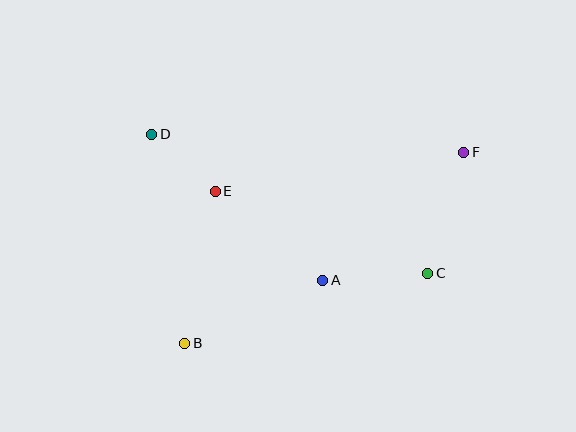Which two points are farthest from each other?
Points B and F are farthest from each other.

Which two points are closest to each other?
Points D and E are closest to each other.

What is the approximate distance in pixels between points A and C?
The distance between A and C is approximately 105 pixels.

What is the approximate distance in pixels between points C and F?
The distance between C and F is approximately 126 pixels.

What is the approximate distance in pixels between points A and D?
The distance between A and D is approximately 225 pixels.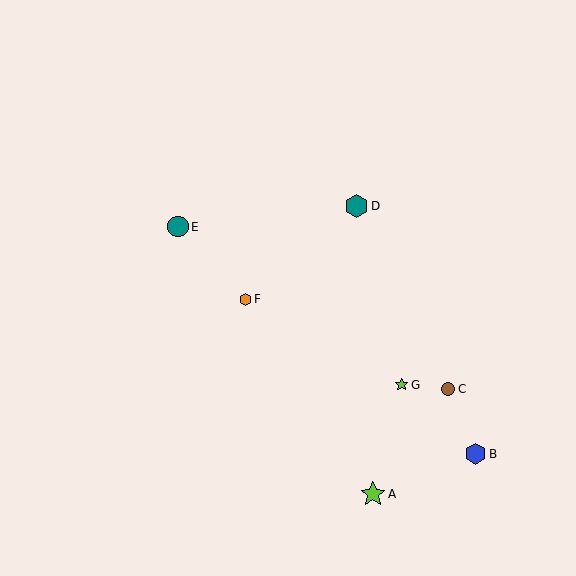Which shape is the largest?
The lime star (labeled A) is the largest.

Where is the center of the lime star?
The center of the lime star is at (373, 494).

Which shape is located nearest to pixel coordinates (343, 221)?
The teal hexagon (labeled D) at (357, 206) is nearest to that location.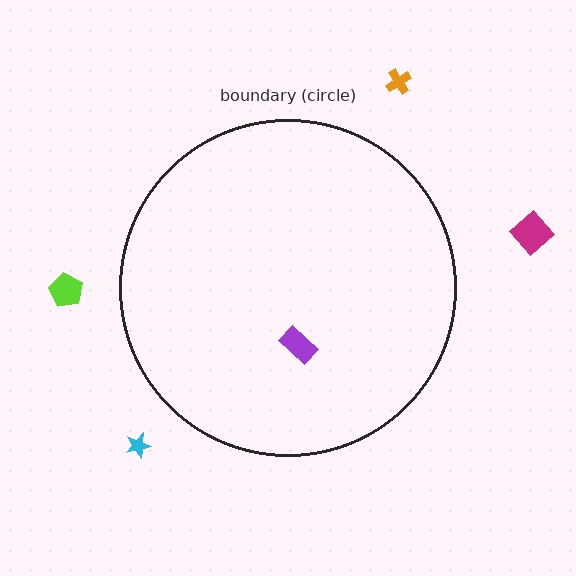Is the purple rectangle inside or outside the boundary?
Inside.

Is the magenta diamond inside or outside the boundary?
Outside.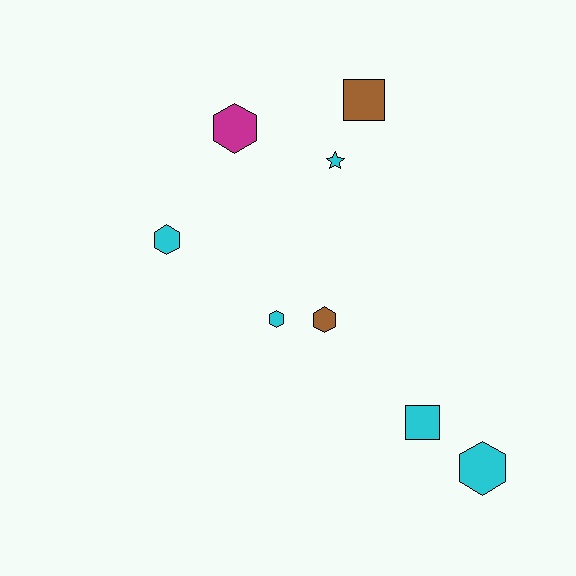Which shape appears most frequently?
Hexagon, with 5 objects.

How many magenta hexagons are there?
There is 1 magenta hexagon.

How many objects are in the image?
There are 8 objects.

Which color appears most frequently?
Cyan, with 5 objects.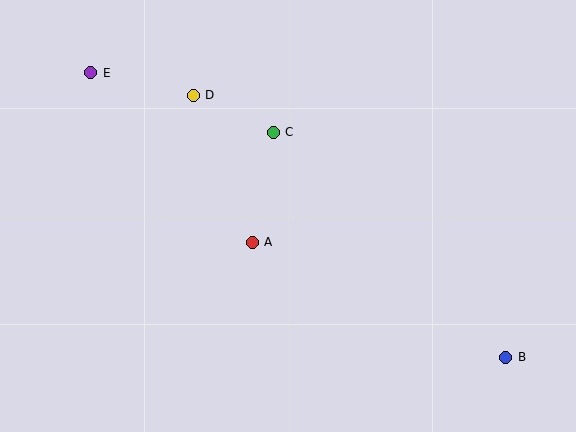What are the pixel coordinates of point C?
Point C is at (273, 132).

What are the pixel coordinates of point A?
Point A is at (252, 242).